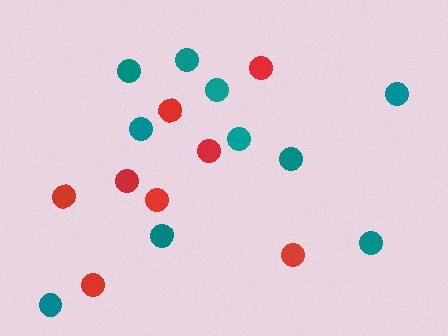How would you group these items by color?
There are 2 groups: one group of red circles (8) and one group of teal circles (10).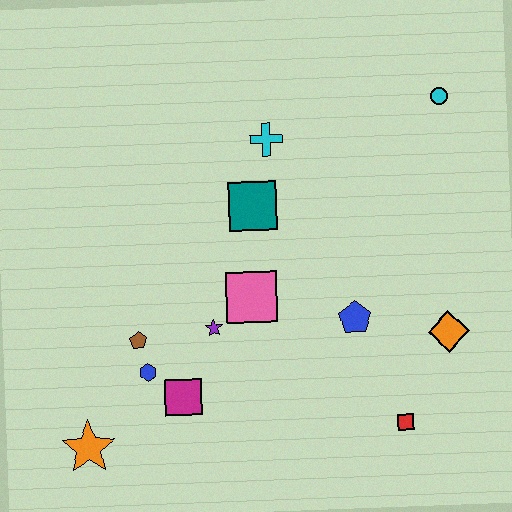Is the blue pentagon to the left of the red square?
Yes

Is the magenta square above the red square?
Yes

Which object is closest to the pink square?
The purple star is closest to the pink square.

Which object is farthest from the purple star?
The cyan circle is farthest from the purple star.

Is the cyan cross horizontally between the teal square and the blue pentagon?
Yes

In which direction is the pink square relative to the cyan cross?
The pink square is below the cyan cross.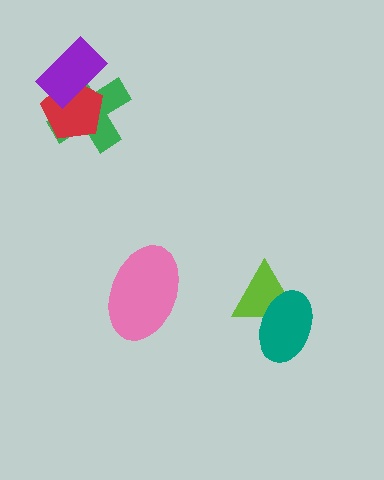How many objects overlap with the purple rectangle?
2 objects overlap with the purple rectangle.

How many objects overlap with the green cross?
2 objects overlap with the green cross.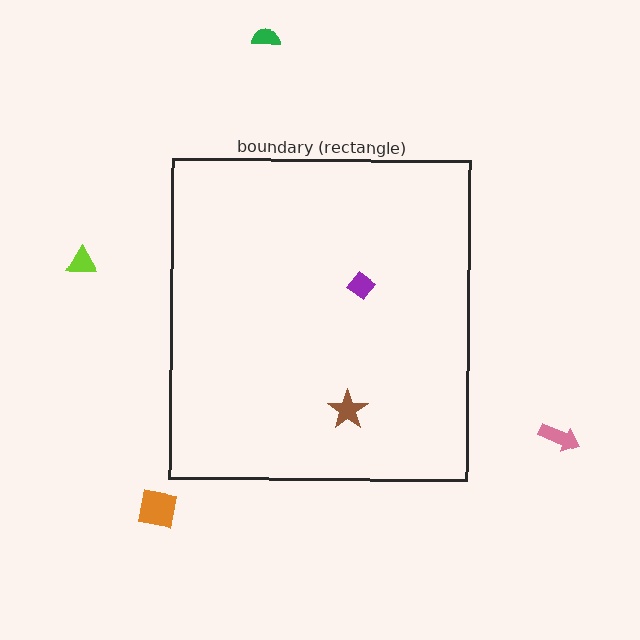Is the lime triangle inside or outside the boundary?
Outside.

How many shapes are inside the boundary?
2 inside, 4 outside.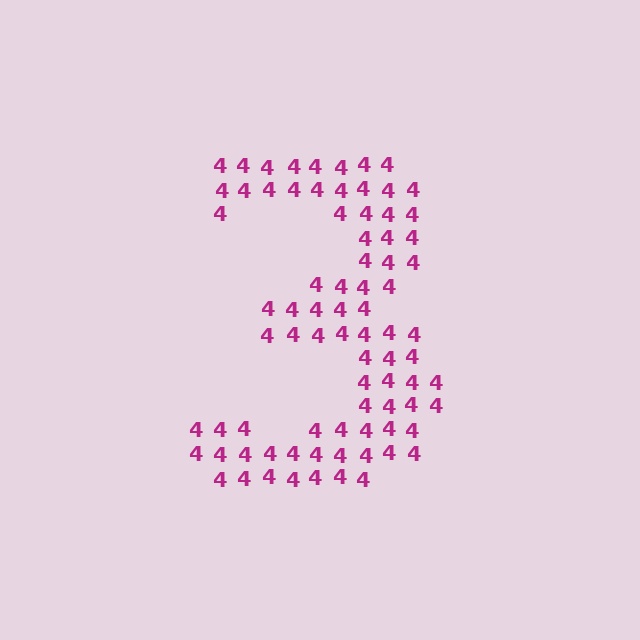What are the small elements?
The small elements are digit 4's.